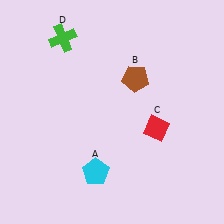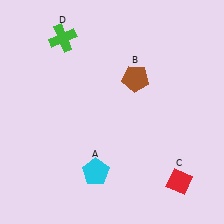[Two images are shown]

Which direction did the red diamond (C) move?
The red diamond (C) moved down.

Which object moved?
The red diamond (C) moved down.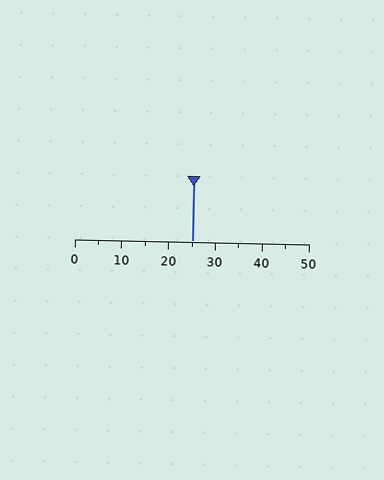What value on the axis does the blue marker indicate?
The marker indicates approximately 25.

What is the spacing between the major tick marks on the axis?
The major ticks are spaced 10 apart.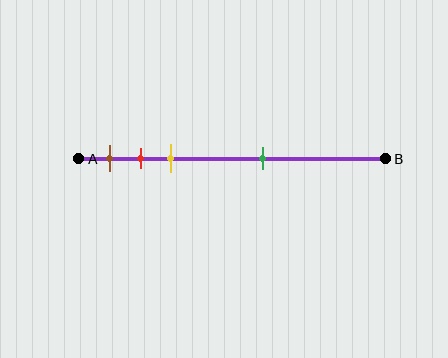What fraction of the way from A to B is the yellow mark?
The yellow mark is approximately 30% (0.3) of the way from A to B.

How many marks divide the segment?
There are 4 marks dividing the segment.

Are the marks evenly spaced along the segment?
No, the marks are not evenly spaced.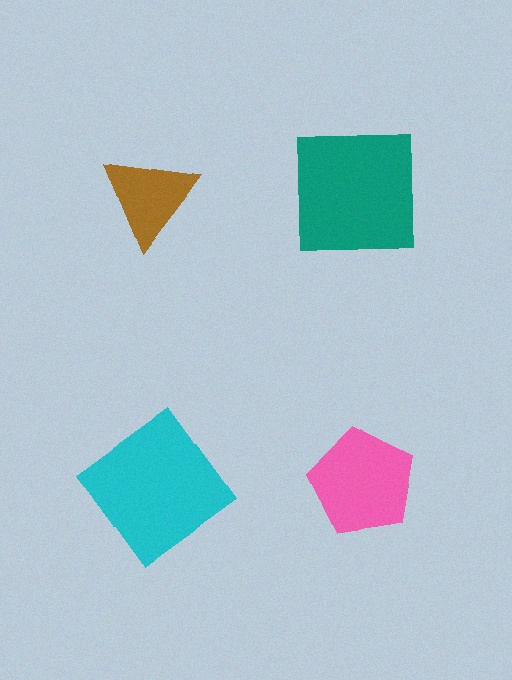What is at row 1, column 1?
A brown triangle.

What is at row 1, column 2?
A teal square.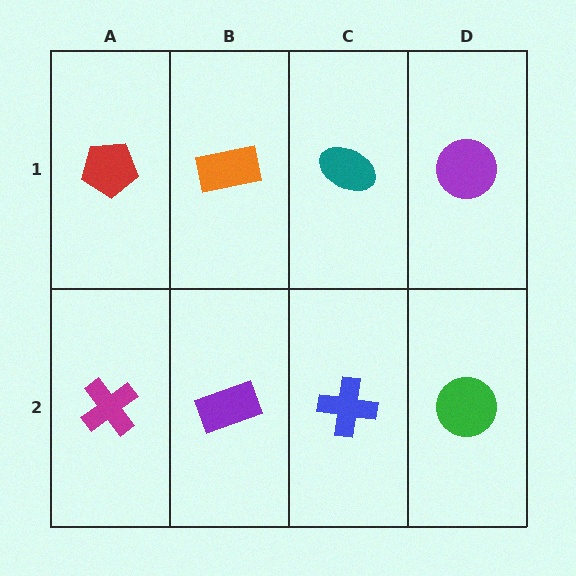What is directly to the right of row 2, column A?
A purple rectangle.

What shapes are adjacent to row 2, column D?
A purple circle (row 1, column D), a blue cross (row 2, column C).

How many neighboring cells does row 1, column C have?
3.